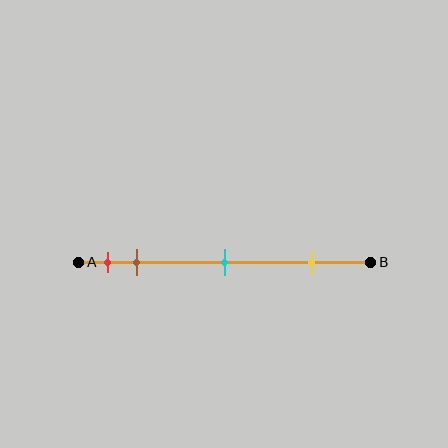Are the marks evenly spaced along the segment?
No, the marks are not evenly spaced.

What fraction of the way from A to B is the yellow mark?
The yellow mark is approximately 80% (0.8) of the way from A to B.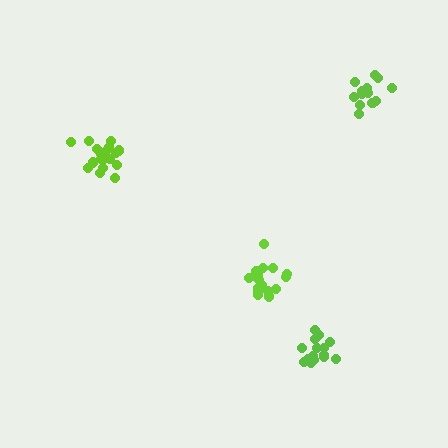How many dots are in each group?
Group 1: 21 dots, Group 2: 20 dots, Group 3: 15 dots, Group 4: 15 dots (71 total).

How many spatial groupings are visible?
There are 4 spatial groupings.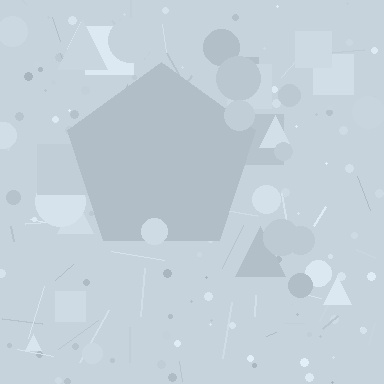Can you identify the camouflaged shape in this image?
The camouflaged shape is a pentagon.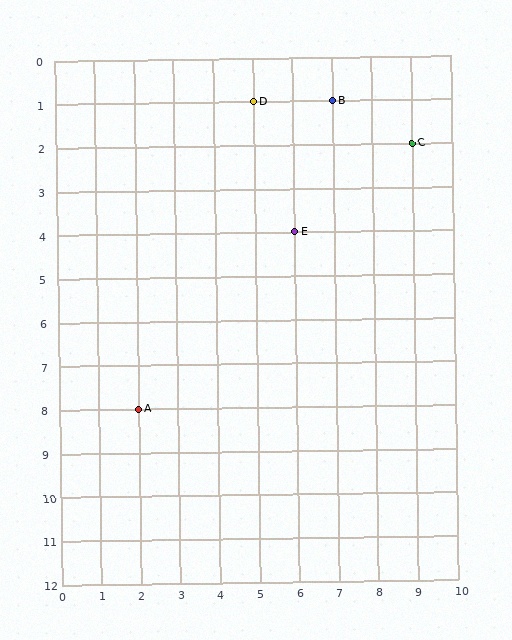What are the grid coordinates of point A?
Point A is at grid coordinates (2, 8).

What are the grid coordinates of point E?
Point E is at grid coordinates (6, 4).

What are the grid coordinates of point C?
Point C is at grid coordinates (9, 2).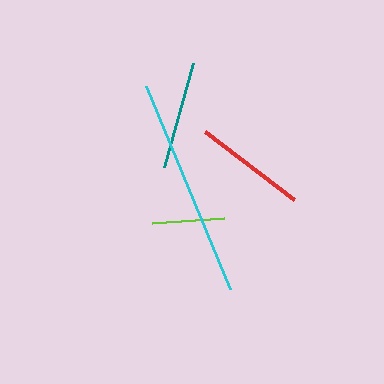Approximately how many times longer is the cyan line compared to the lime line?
The cyan line is approximately 3.1 times the length of the lime line.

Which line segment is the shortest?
The lime line is the shortest at approximately 71 pixels.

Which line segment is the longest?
The cyan line is the longest at approximately 220 pixels.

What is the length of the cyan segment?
The cyan segment is approximately 220 pixels long.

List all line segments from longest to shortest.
From longest to shortest: cyan, red, teal, lime.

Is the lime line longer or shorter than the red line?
The red line is longer than the lime line.